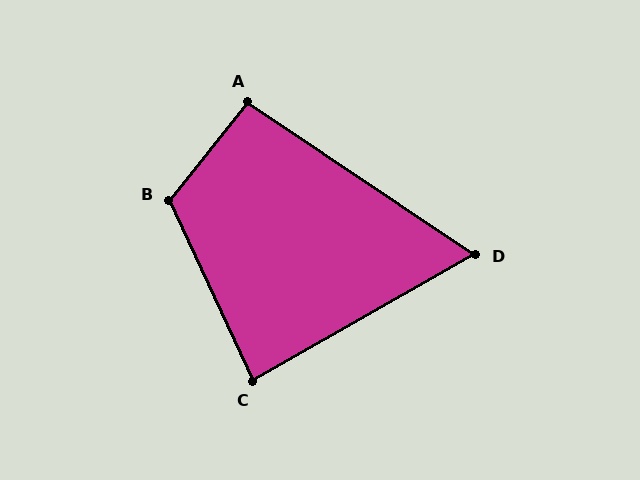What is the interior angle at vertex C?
Approximately 85 degrees (approximately right).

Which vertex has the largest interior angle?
B, at approximately 117 degrees.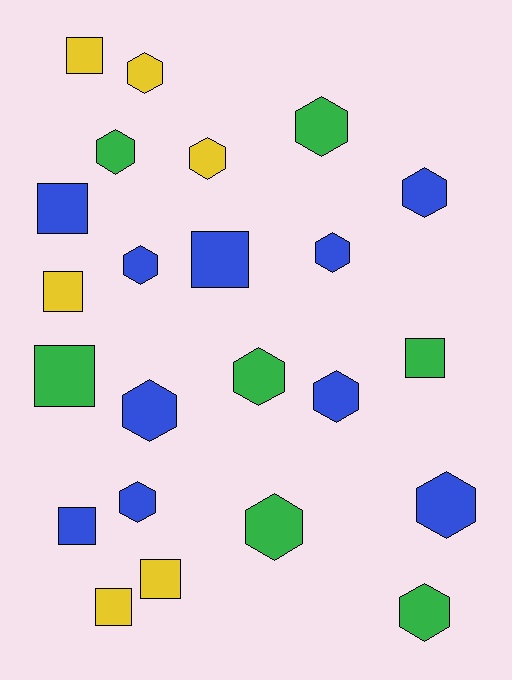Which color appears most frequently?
Blue, with 10 objects.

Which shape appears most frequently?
Hexagon, with 14 objects.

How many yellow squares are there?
There are 4 yellow squares.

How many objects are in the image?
There are 23 objects.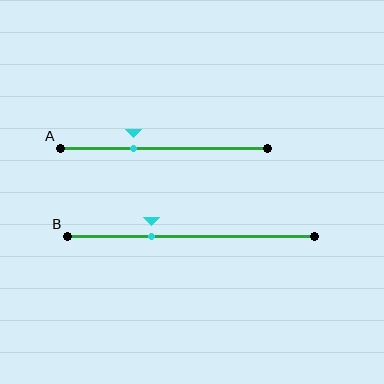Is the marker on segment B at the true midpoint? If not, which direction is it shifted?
No, the marker on segment B is shifted to the left by about 16% of the segment length.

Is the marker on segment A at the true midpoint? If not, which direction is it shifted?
No, the marker on segment A is shifted to the left by about 15% of the segment length.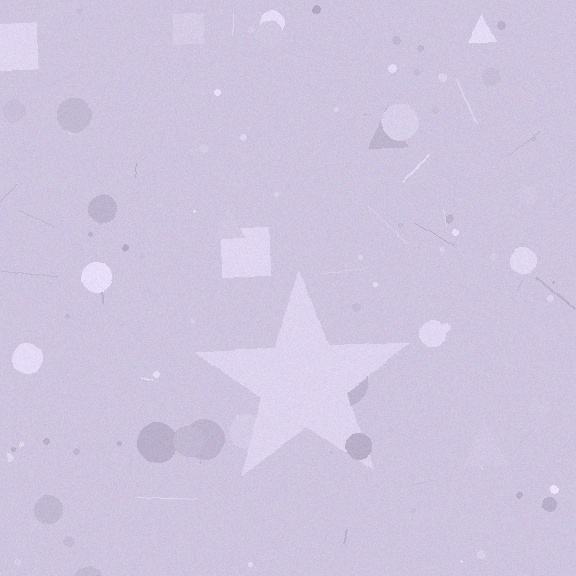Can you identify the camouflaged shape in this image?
The camouflaged shape is a star.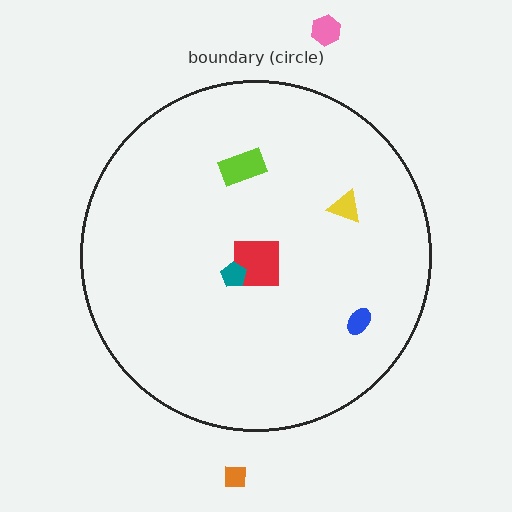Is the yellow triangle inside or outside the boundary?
Inside.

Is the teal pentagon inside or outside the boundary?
Inside.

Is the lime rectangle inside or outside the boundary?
Inside.